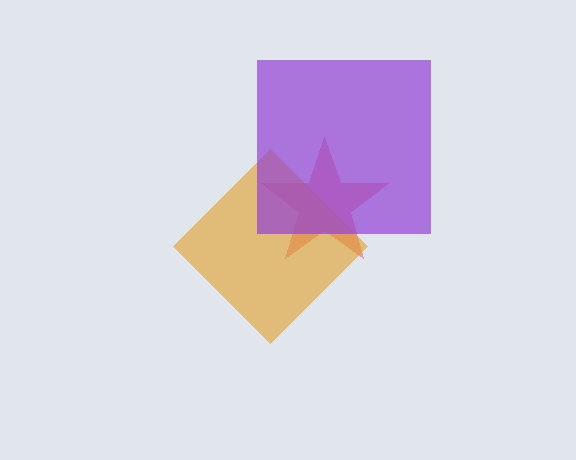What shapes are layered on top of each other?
The layered shapes are: a red star, an orange diamond, a purple square.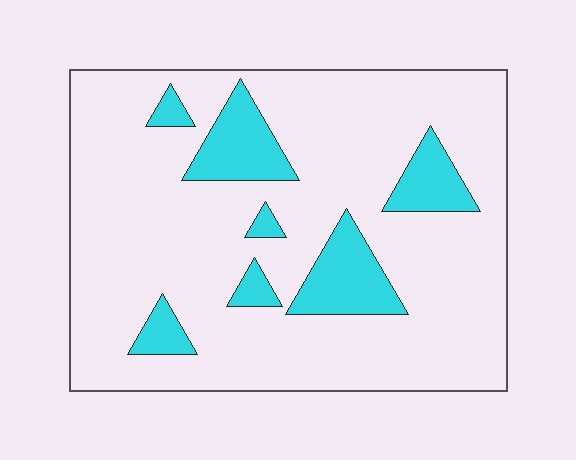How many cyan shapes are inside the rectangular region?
7.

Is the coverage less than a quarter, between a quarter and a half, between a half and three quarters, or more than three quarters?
Less than a quarter.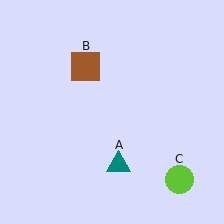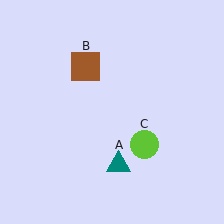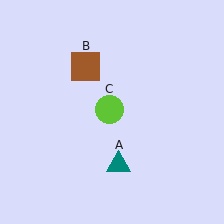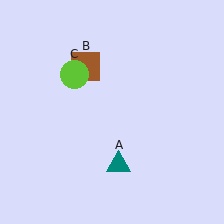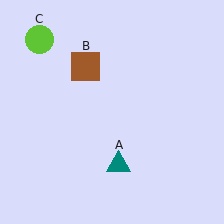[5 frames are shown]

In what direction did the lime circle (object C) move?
The lime circle (object C) moved up and to the left.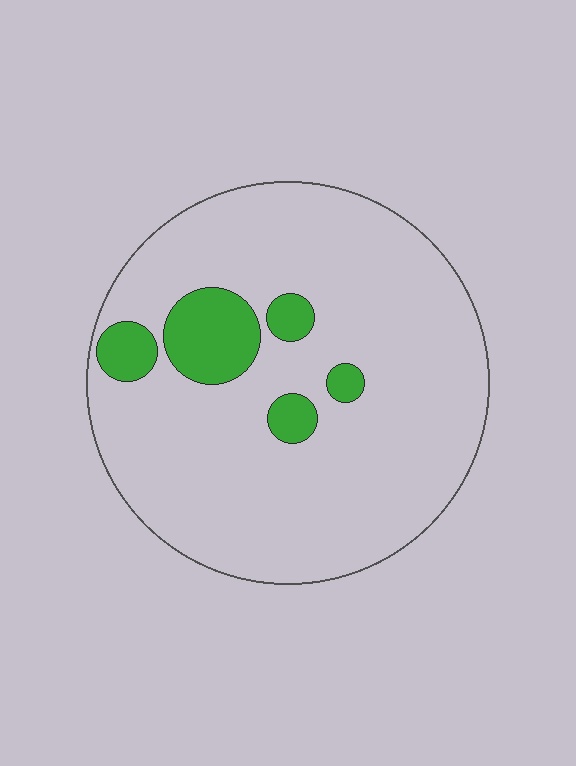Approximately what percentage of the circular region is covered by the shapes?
Approximately 10%.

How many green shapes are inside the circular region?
5.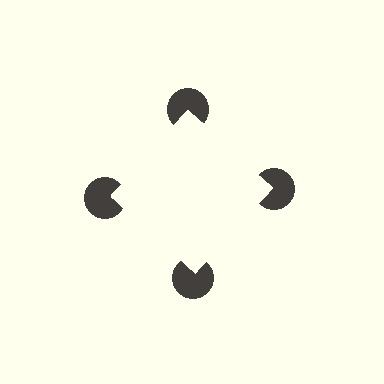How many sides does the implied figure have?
4 sides.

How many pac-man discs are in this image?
There are 4 — one at each vertex of the illusory square.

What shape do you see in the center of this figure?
An illusory square — its edges are inferred from the aligned wedge cuts in the pac-man discs, not physically drawn.